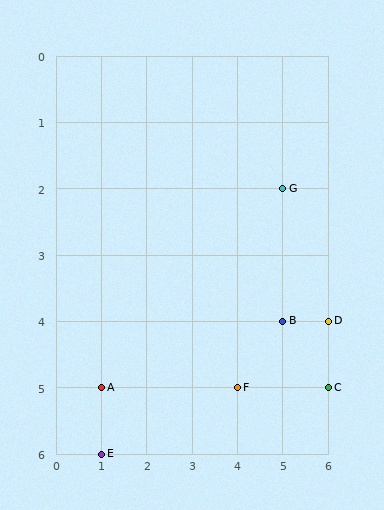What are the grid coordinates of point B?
Point B is at grid coordinates (5, 4).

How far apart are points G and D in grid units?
Points G and D are 1 column and 2 rows apart (about 2.2 grid units diagonally).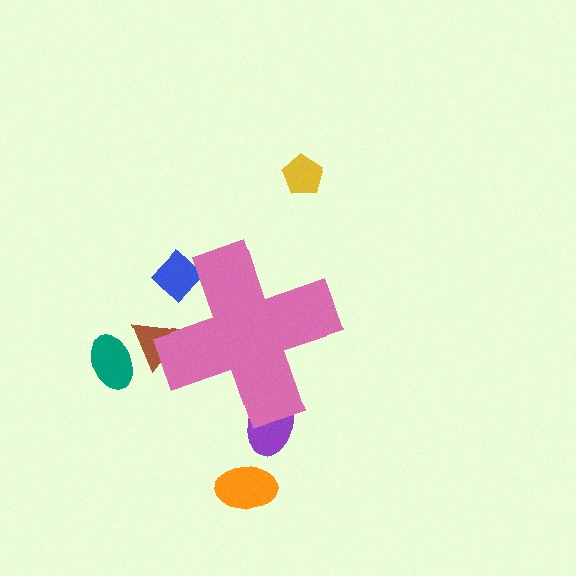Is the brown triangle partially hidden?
Yes, the brown triangle is partially hidden behind the pink cross.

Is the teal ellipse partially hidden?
No, the teal ellipse is fully visible.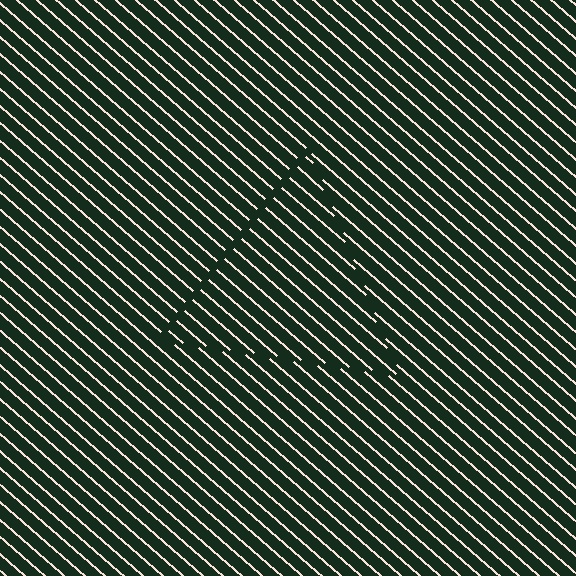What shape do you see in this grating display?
An illusory triangle. The interior of the shape contains the same grating, shifted by half a period — the contour is defined by the phase discontinuity where line-ends from the inner and outer gratings abut.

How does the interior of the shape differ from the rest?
The interior of the shape contains the same grating, shifted by half a period — the contour is defined by the phase discontinuity where line-ends from the inner and outer gratings abut.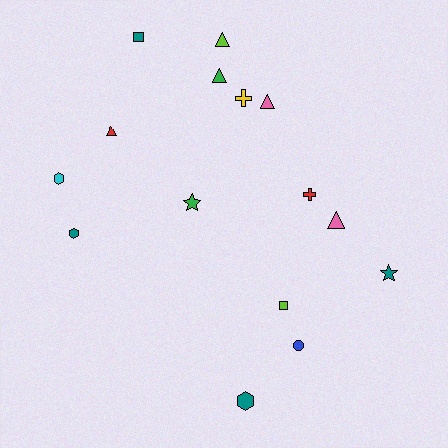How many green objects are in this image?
There are 2 green objects.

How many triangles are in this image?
There are 5 triangles.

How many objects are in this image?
There are 15 objects.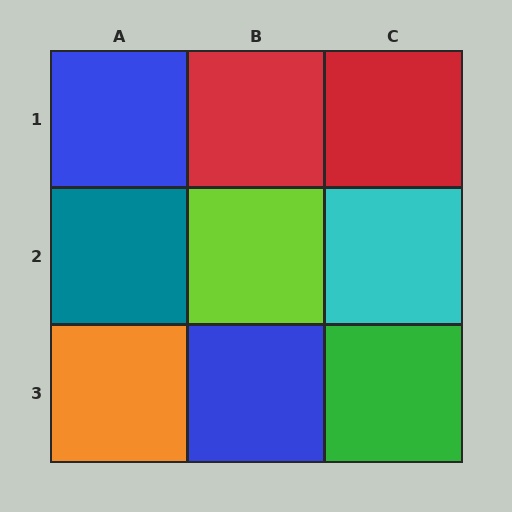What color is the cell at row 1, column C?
Red.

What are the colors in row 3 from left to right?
Orange, blue, green.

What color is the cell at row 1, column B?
Red.